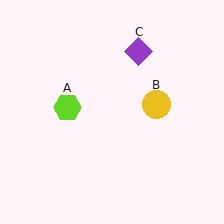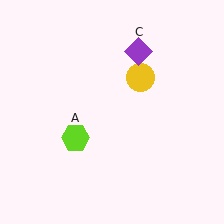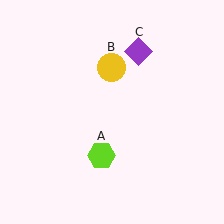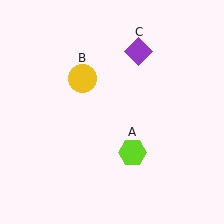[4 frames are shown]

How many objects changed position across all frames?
2 objects changed position: lime hexagon (object A), yellow circle (object B).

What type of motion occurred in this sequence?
The lime hexagon (object A), yellow circle (object B) rotated counterclockwise around the center of the scene.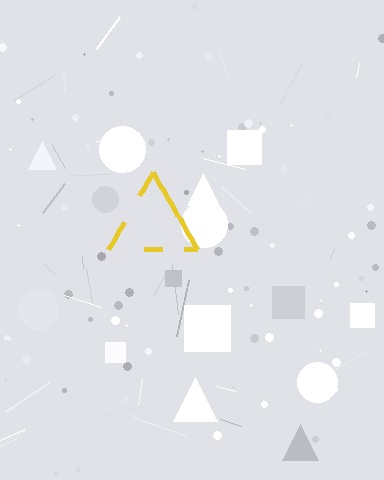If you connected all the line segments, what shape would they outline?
They would outline a triangle.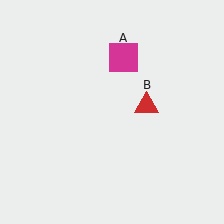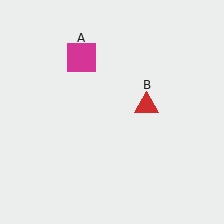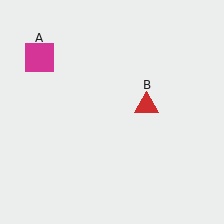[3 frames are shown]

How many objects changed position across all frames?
1 object changed position: magenta square (object A).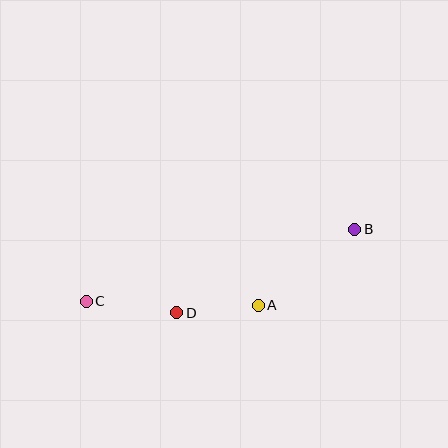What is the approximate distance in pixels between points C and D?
The distance between C and D is approximately 91 pixels.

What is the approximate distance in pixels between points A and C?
The distance between A and C is approximately 172 pixels.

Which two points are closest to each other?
Points A and D are closest to each other.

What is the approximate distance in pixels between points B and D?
The distance between B and D is approximately 197 pixels.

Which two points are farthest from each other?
Points B and C are farthest from each other.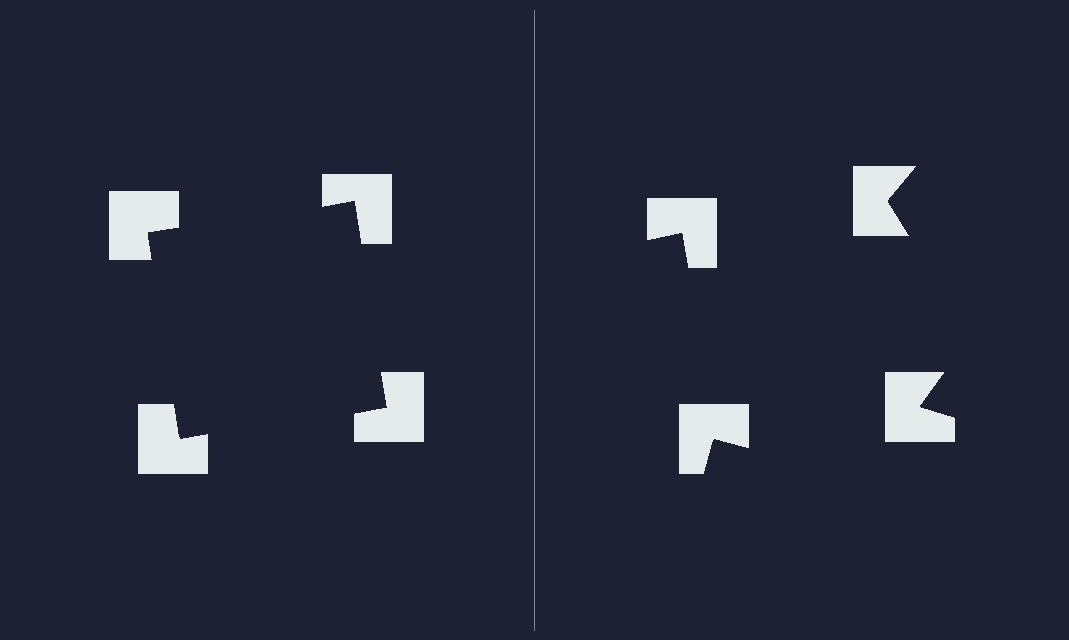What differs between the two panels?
The notched squares are positioned identically on both sides; only the wedge orientations differ. On the left they align to a square; on the right they are misaligned.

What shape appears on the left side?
An illusory square.